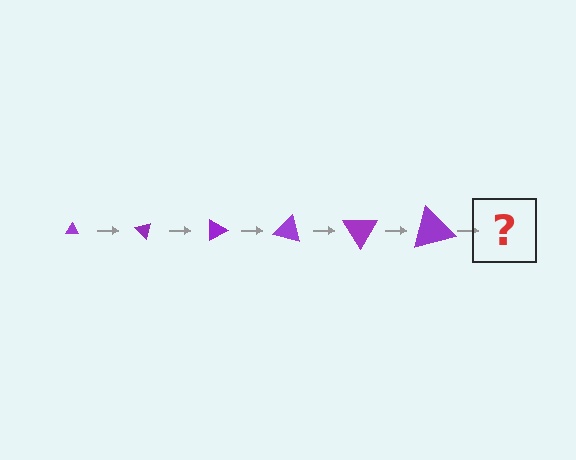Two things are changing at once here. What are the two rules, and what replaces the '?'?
The two rules are that the triangle grows larger each step and it rotates 45 degrees each step. The '?' should be a triangle, larger than the previous one and rotated 270 degrees from the start.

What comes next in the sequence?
The next element should be a triangle, larger than the previous one and rotated 270 degrees from the start.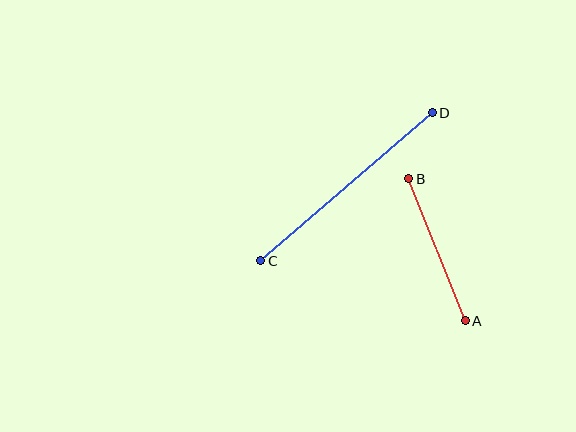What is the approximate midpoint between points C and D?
The midpoint is at approximately (346, 187) pixels.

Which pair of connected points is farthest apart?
Points C and D are farthest apart.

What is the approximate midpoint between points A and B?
The midpoint is at approximately (437, 250) pixels.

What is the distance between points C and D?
The distance is approximately 226 pixels.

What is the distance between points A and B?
The distance is approximately 153 pixels.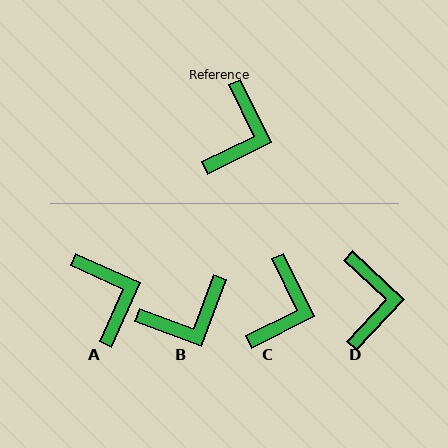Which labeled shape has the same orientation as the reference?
C.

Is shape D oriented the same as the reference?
No, it is off by about 21 degrees.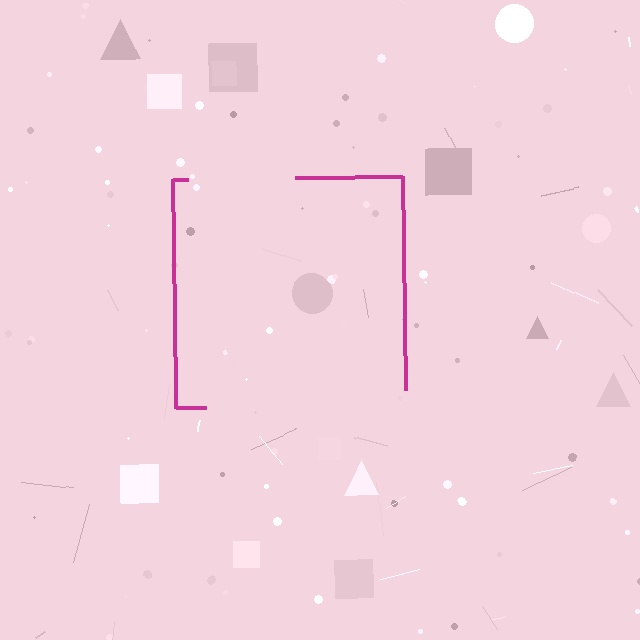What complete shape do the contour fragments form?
The contour fragments form a square.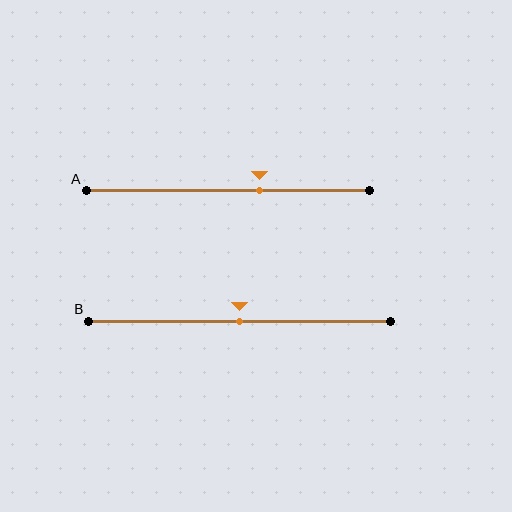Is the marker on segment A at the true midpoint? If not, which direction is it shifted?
No, the marker on segment A is shifted to the right by about 11% of the segment length.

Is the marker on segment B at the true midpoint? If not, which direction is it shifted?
Yes, the marker on segment B is at the true midpoint.